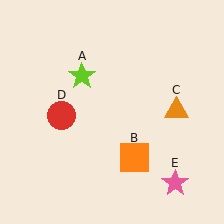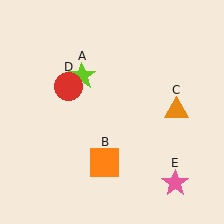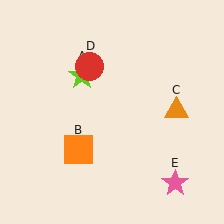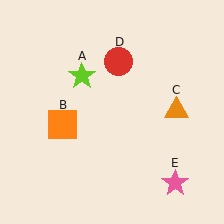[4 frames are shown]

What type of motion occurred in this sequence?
The orange square (object B), red circle (object D) rotated clockwise around the center of the scene.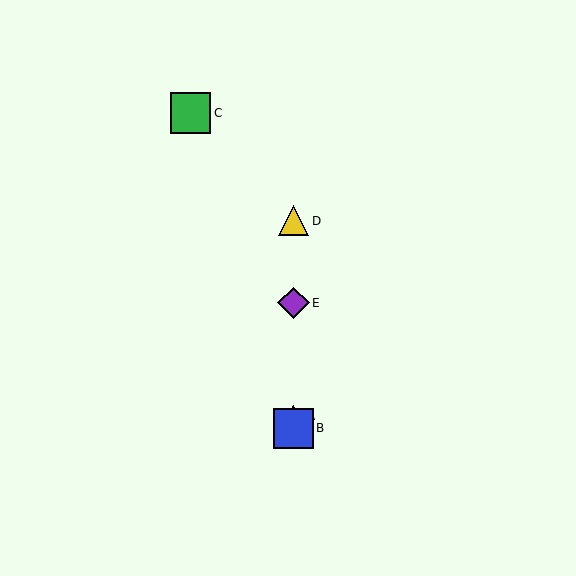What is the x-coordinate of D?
Object D is at x≈293.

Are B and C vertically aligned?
No, B is at x≈293 and C is at x≈191.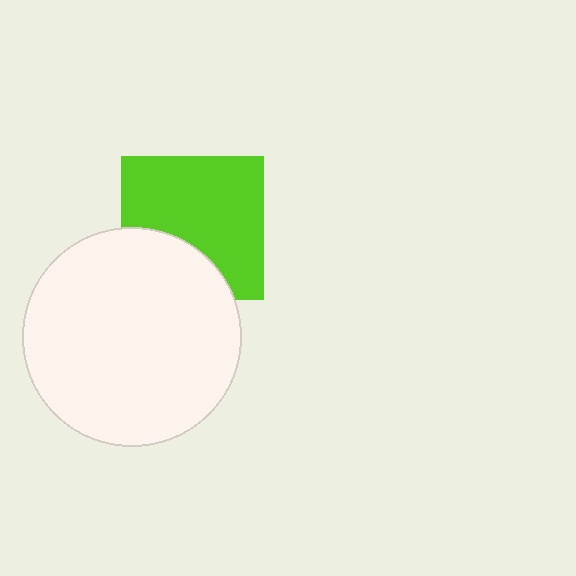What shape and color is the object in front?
The object in front is a white circle.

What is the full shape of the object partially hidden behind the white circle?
The partially hidden object is a lime square.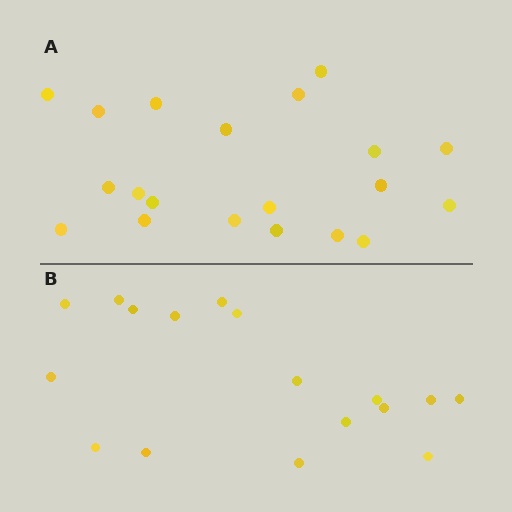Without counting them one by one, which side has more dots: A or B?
Region A (the top region) has more dots.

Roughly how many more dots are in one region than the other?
Region A has just a few more — roughly 2 or 3 more dots than region B.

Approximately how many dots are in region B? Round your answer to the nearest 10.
About 20 dots. (The exact count is 17, which rounds to 20.)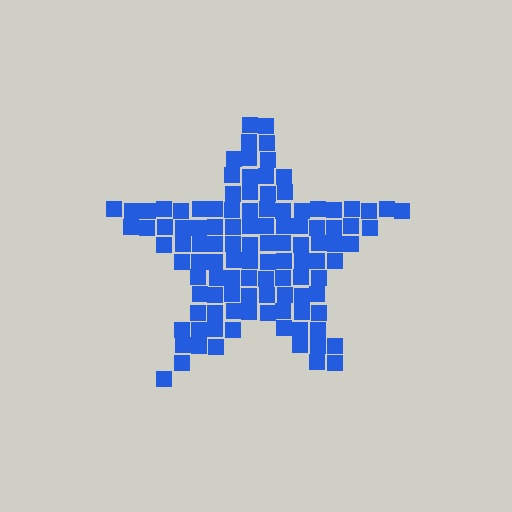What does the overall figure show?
The overall figure shows a star.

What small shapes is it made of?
It is made of small squares.